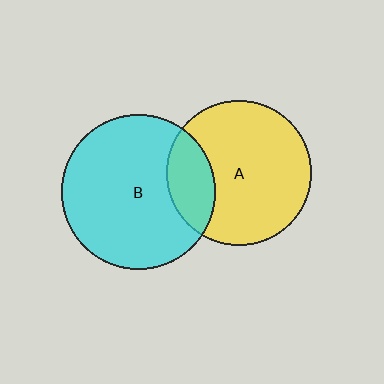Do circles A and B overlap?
Yes.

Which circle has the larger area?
Circle B (cyan).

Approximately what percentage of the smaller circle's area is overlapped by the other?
Approximately 20%.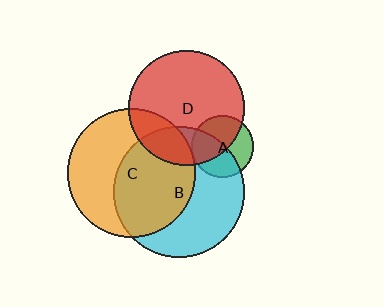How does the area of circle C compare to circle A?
Approximately 4.3 times.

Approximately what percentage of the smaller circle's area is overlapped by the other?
Approximately 55%.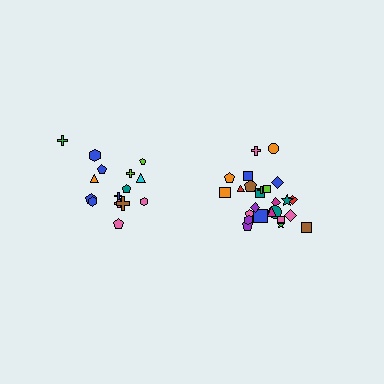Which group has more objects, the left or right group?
The right group.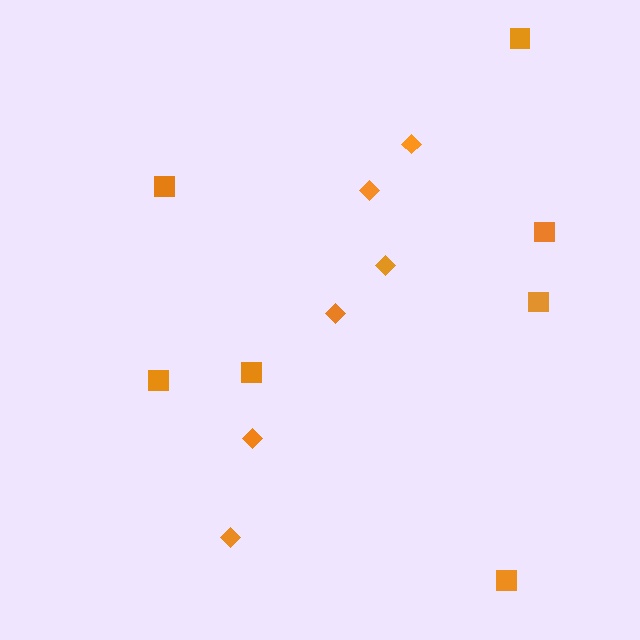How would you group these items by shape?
There are 2 groups: one group of diamonds (6) and one group of squares (7).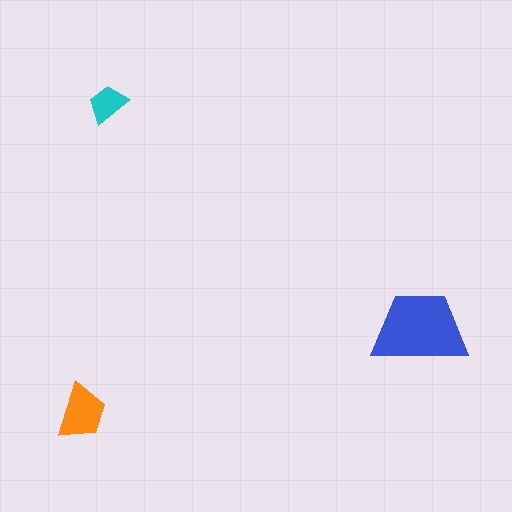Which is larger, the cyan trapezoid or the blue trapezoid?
The blue one.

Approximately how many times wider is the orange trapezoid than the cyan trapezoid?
About 1.5 times wider.